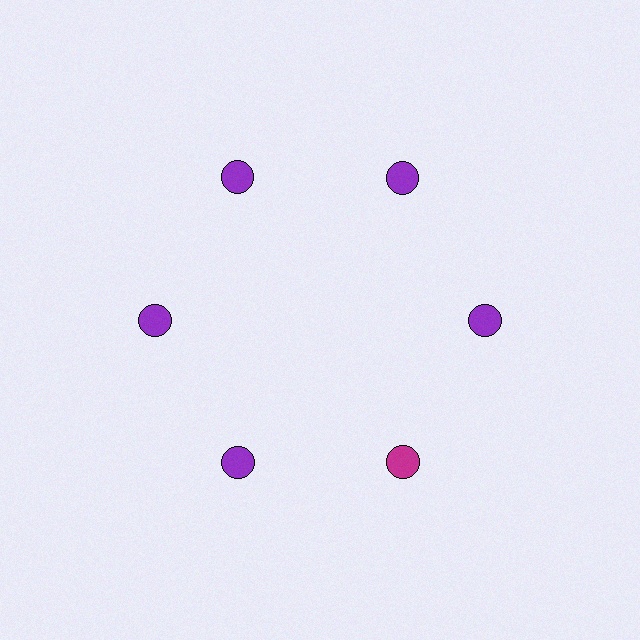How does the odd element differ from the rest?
It has a different color: magenta instead of purple.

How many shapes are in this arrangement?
There are 6 shapes arranged in a ring pattern.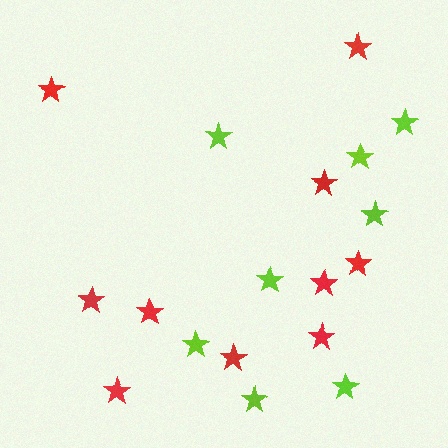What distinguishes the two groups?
There are 2 groups: one group of red stars (10) and one group of lime stars (8).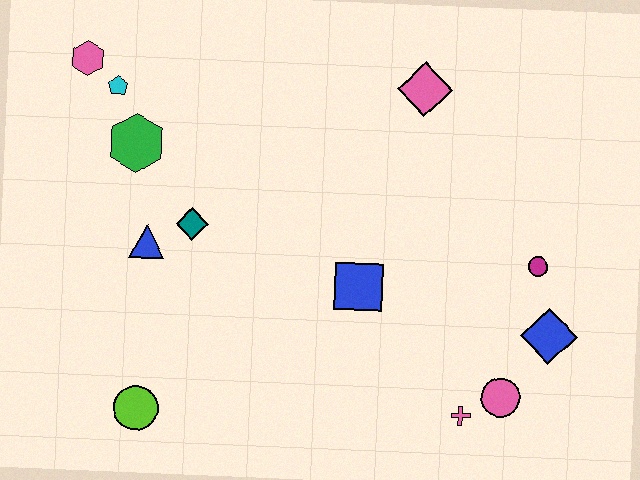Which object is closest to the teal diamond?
The blue triangle is closest to the teal diamond.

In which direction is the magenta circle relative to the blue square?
The magenta circle is to the right of the blue square.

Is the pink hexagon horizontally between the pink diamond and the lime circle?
No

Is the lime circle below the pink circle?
Yes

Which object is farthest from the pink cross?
The pink hexagon is farthest from the pink cross.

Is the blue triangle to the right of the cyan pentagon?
Yes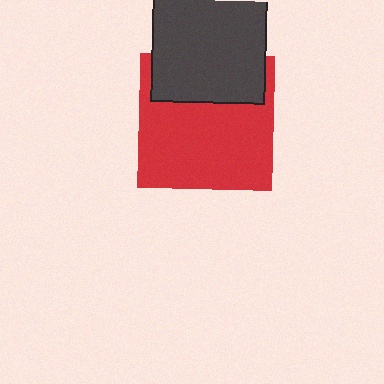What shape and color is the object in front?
The object in front is a dark gray square.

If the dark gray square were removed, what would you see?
You would see the complete red square.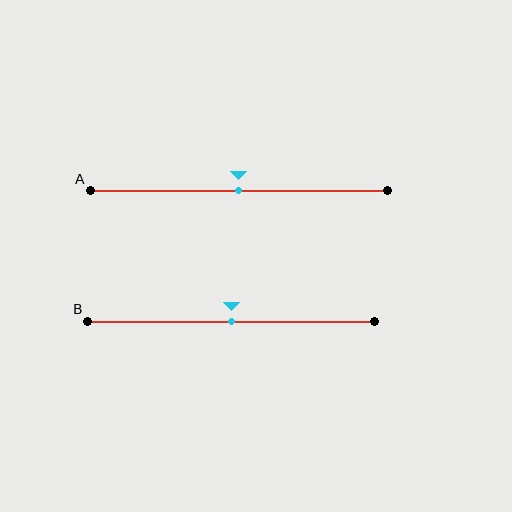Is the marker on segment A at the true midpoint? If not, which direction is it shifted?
Yes, the marker on segment A is at the true midpoint.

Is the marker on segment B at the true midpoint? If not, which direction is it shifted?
Yes, the marker on segment B is at the true midpoint.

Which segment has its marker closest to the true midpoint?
Segment A has its marker closest to the true midpoint.